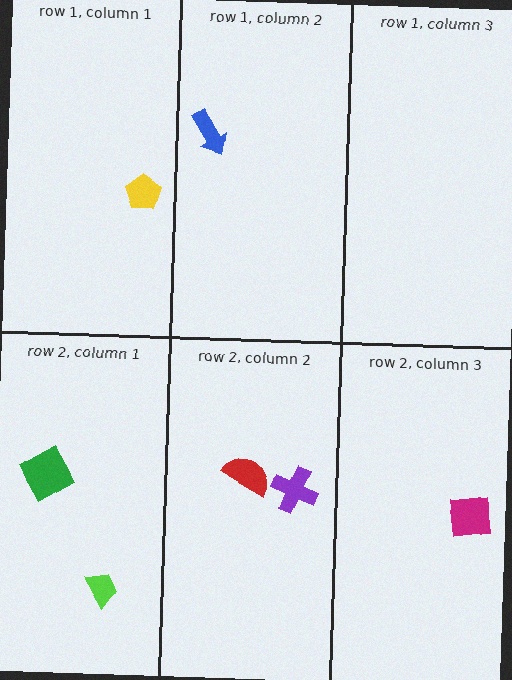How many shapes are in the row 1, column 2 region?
1.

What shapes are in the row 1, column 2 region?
The blue arrow.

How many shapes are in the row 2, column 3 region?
1.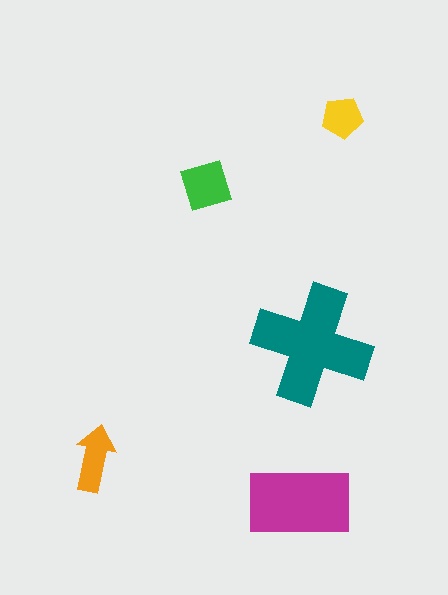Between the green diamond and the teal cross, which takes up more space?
The teal cross.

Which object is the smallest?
The yellow pentagon.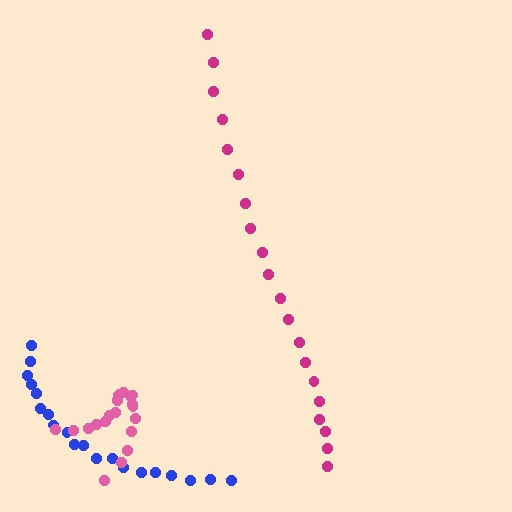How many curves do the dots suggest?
There are 3 distinct paths.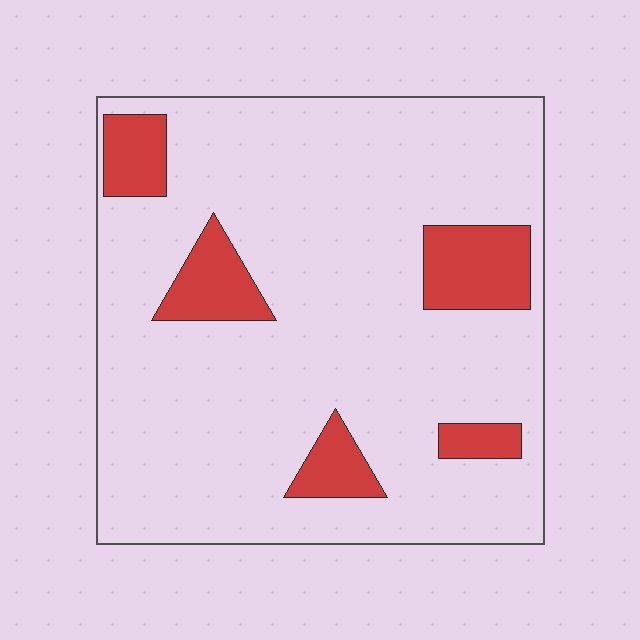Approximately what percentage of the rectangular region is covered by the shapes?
Approximately 15%.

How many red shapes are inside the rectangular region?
5.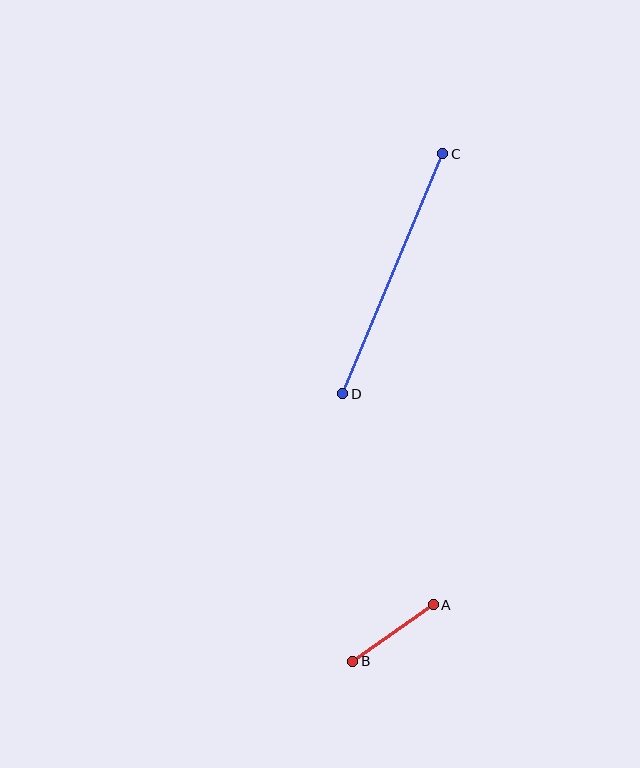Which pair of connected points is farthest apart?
Points C and D are farthest apart.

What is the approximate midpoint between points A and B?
The midpoint is at approximately (393, 633) pixels.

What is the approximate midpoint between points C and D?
The midpoint is at approximately (393, 274) pixels.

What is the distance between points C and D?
The distance is approximately 260 pixels.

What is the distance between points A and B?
The distance is approximately 98 pixels.